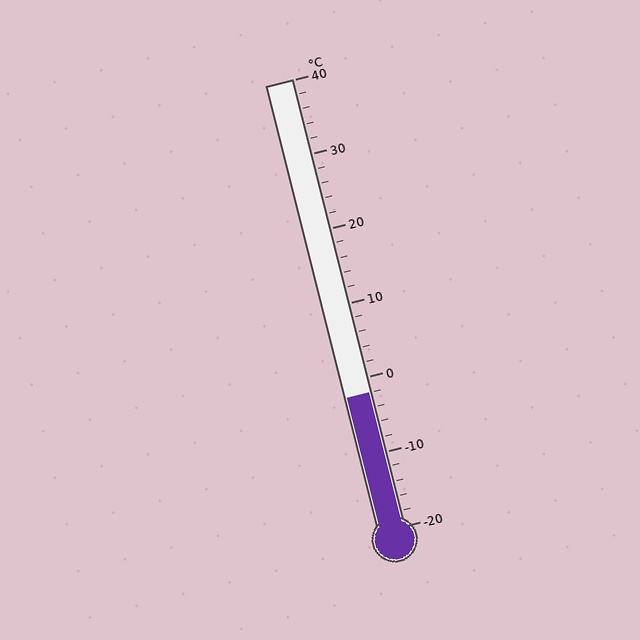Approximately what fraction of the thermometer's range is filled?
The thermometer is filled to approximately 30% of its range.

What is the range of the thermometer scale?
The thermometer scale ranges from -20°C to 40°C.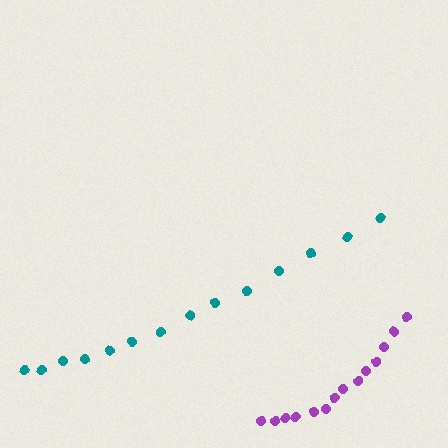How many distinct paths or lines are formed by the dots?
There are 2 distinct paths.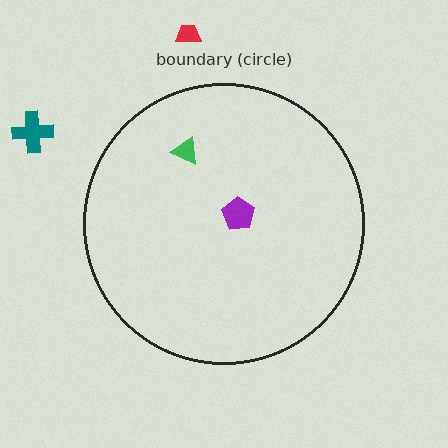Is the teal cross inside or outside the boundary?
Outside.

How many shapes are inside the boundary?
2 inside, 2 outside.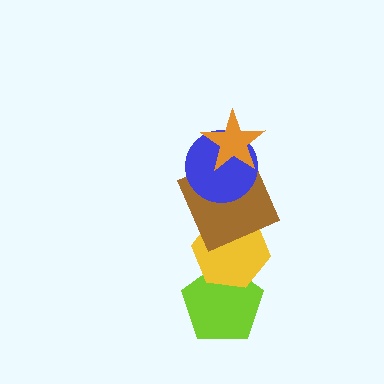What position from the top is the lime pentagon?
The lime pentagon is 5th from the top.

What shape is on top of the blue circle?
The orange star is on top of the blue circle.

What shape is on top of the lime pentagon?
The yellow hexagon is on top of the lime pentagon.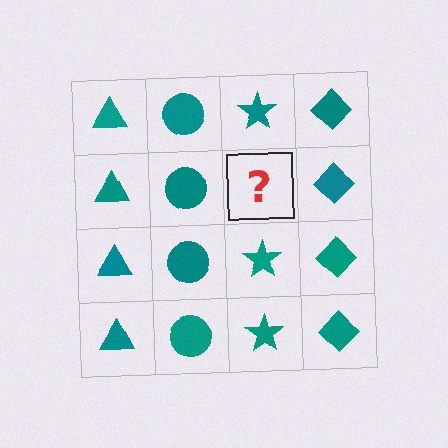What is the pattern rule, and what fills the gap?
The rule is that each column has a consistent shape. The gap should be filled with a teal star.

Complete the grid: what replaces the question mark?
The question mark should be replaced with a teal star.